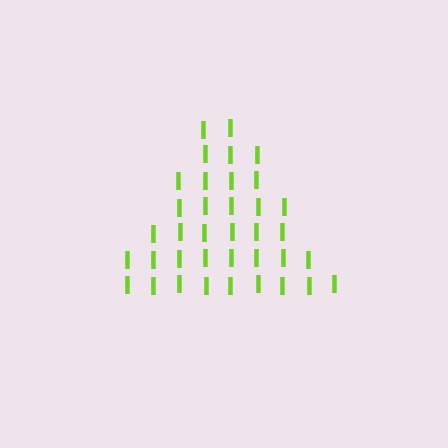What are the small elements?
The small elements are letter I's.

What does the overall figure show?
The overall figure shows a triangle.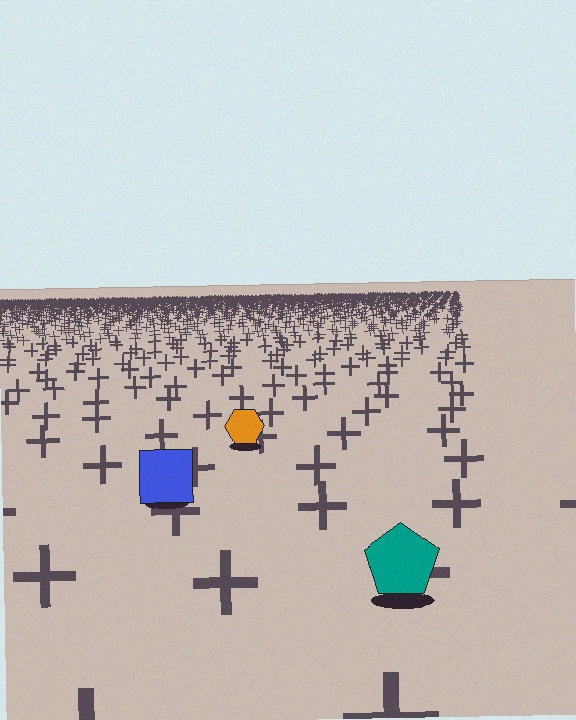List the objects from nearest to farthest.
From nearest to farthest: the teal pentagon, the blue square, the orange hexagon.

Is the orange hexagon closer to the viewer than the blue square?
No. The blue square is closer — you can tell from the texture gradient: the ground texture is coarser near it.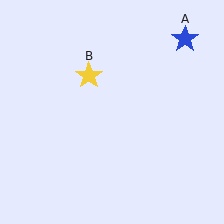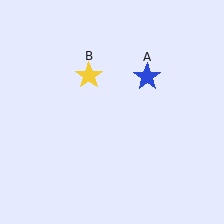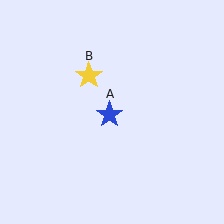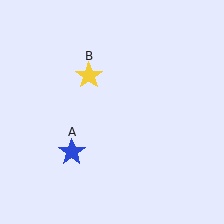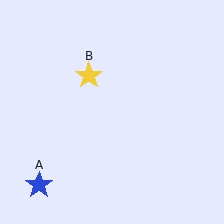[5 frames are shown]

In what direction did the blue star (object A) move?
The blue star (object A) moved down and to the left.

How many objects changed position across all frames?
1 object changed position: blue star (object A).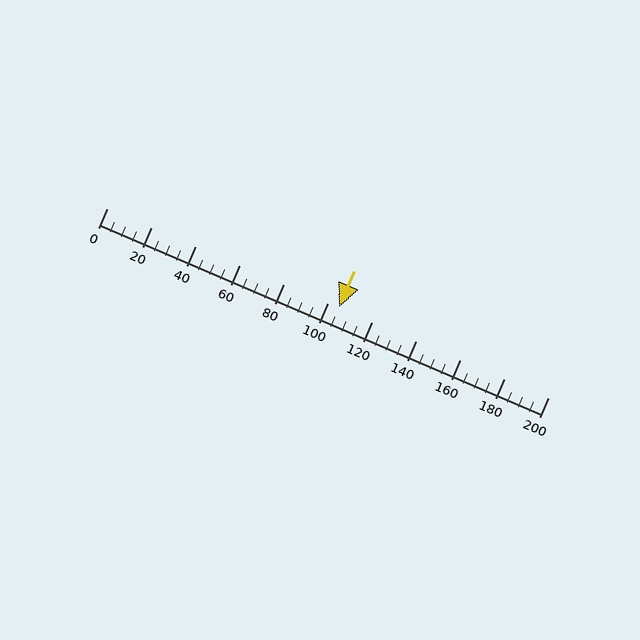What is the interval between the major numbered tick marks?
The major tick marks are spaced 20 units apart.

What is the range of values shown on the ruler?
The ruler shows values from 0 to 200.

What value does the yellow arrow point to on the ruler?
The yellow arrow points to approximately 105.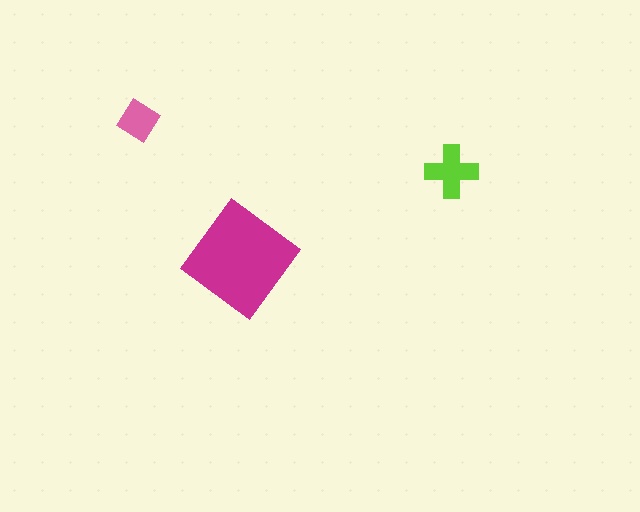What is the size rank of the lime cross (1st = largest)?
2nd.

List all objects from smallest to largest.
The pink diamond, the lime cross, the magenta diamond.